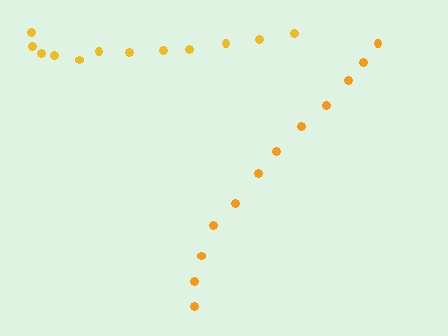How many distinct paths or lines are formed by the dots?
There are 2 distinct paths.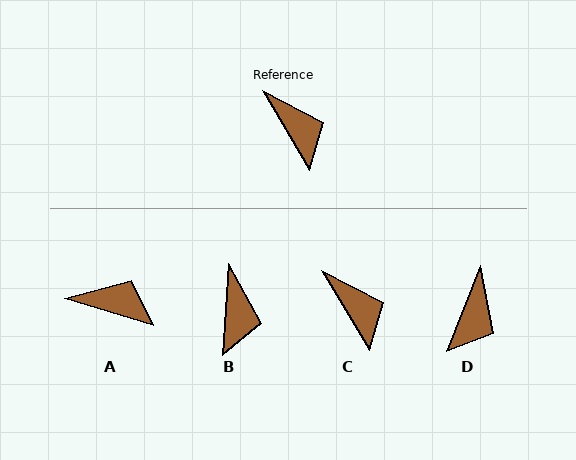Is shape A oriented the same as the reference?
No, it is off by about 42 degrees.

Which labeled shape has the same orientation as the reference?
C.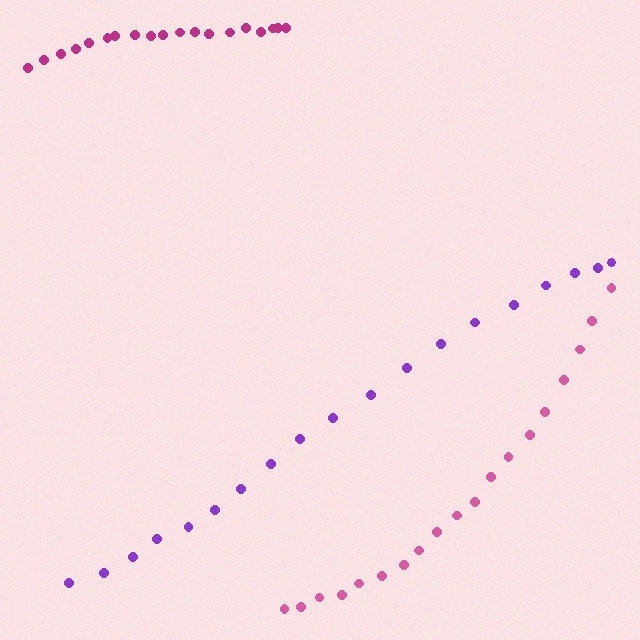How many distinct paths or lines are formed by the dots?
There are 3 distinct paths.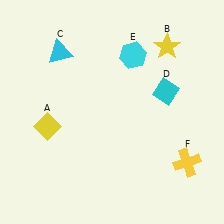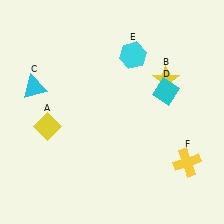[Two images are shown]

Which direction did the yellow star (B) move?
The yellow star (B) moved down.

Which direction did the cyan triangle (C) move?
The cyan triangle (C) moved down.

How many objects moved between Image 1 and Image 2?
2 objects moved between the two images.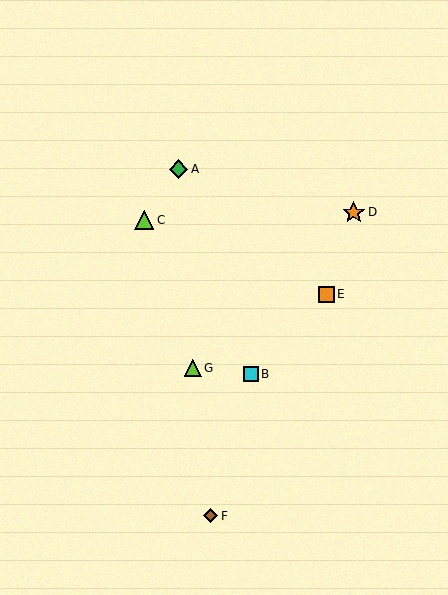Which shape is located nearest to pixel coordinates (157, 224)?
The lime triangle (labeled C) at (144, 220) is nearest to that location.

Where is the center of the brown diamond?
The center of the brown diamond is at (211, 516).